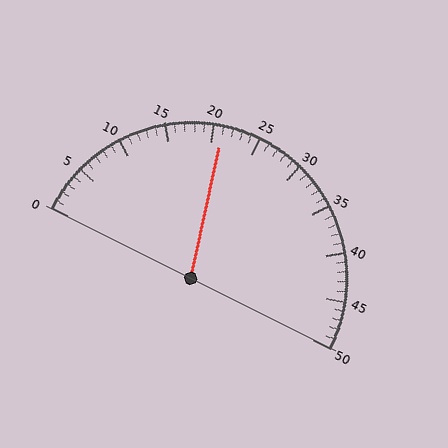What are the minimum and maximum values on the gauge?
The gauge ranges from 0 to 50.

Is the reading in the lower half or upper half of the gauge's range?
The reading is in the lower half of the range (0 to 50).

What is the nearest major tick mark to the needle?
The nearest major tick mark is 20.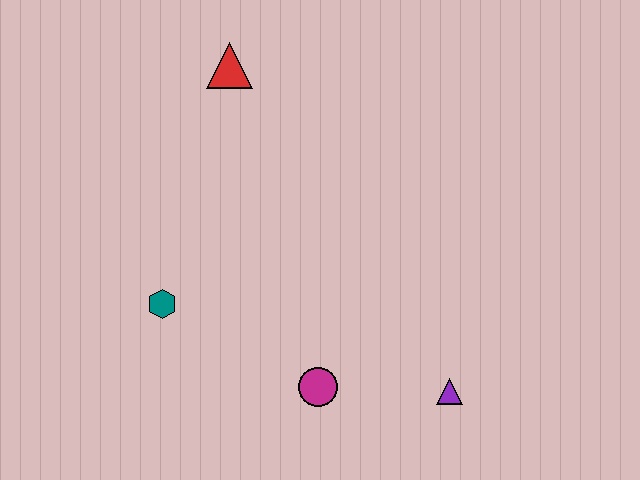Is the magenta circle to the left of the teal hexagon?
No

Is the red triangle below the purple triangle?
No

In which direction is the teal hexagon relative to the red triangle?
The teal hexagon is below the red triangle.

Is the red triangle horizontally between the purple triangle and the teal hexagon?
Yes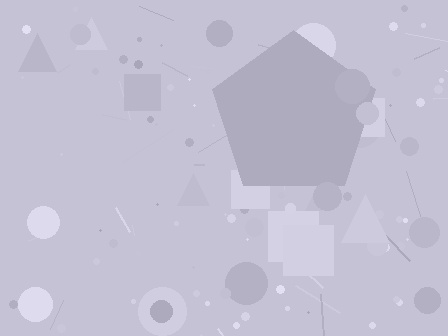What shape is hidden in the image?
A pentagon is hidden in the image.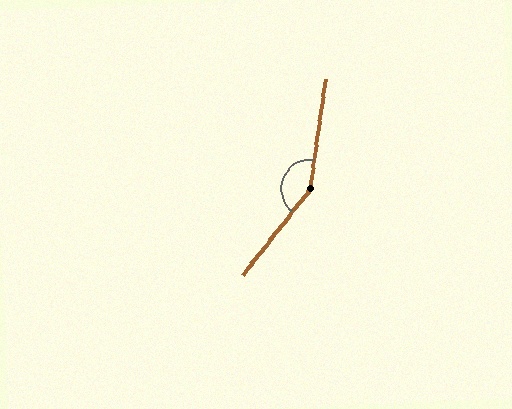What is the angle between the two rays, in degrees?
Approximately 150 degrees.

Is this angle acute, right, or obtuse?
It is obtuse.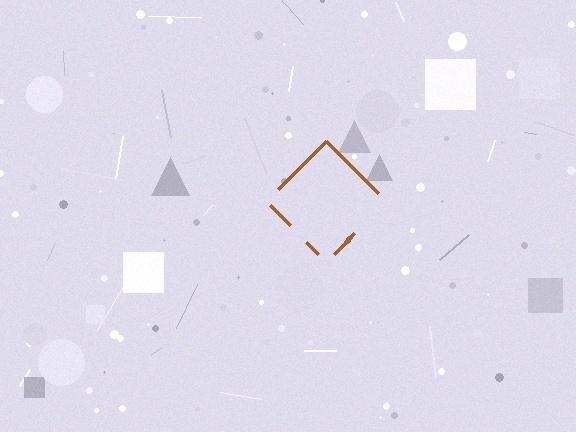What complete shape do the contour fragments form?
The contour fragments form a diamond.